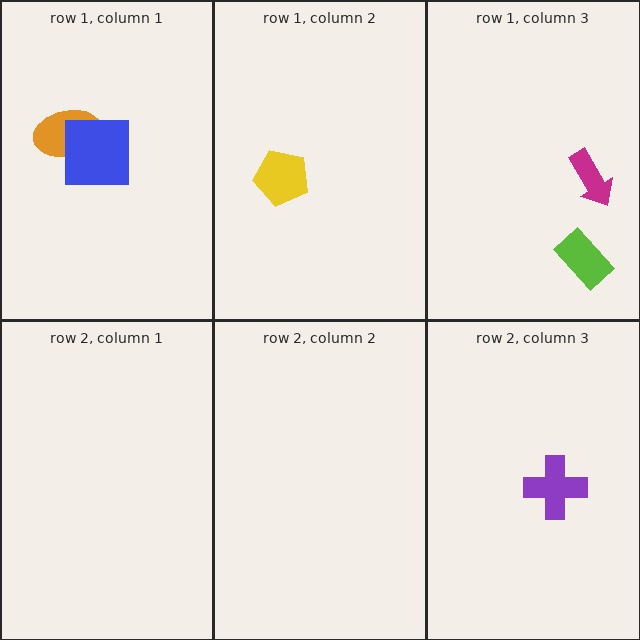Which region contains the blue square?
The row 1, column 1 region.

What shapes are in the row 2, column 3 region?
The purple cross.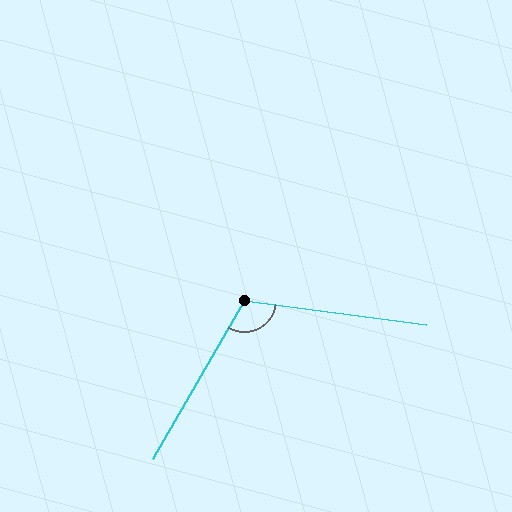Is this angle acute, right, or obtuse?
It is obtuse.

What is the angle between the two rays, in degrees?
Approximately 113 degrees.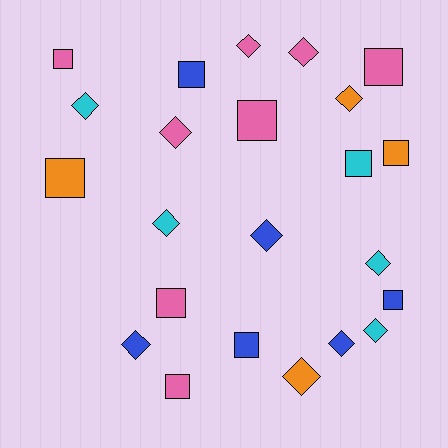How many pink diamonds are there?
There are 3 pink diamonds.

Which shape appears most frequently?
Diamond, with 12 objects.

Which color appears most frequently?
Pink, with 8 objects.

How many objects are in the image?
There are 23 objects.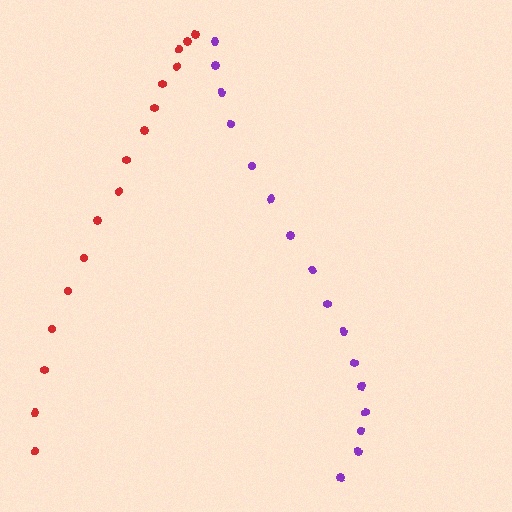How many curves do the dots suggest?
There are 2 distinct paths.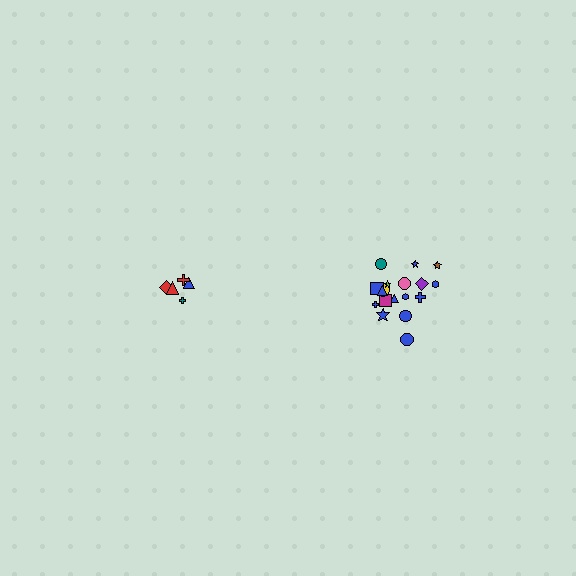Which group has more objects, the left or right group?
The right group.